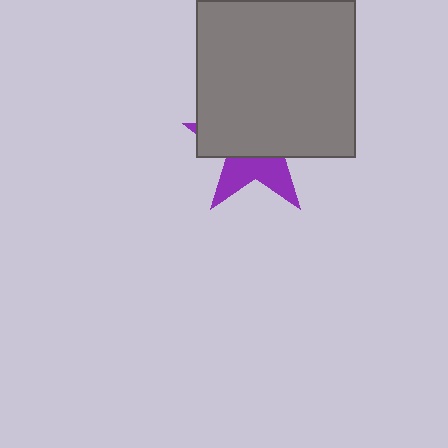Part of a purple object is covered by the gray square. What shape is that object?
It is a star.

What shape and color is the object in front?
The object in front is a gray square.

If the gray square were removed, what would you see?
You would see the complete purple star.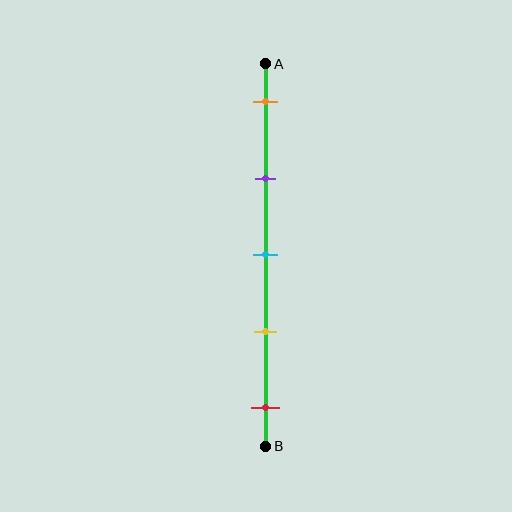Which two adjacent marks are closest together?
The cyan and yellow marks are the closest adjacent pair.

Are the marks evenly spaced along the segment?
Yes, the marks are approximately evenly spaced.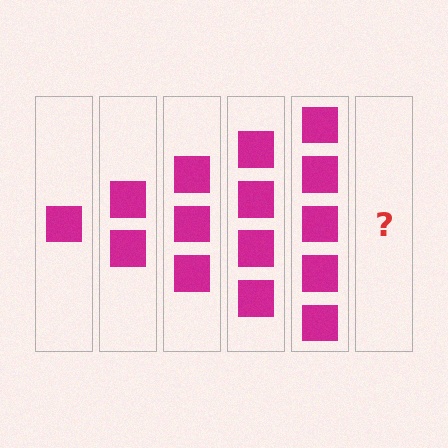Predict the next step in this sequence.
The next step is 6 squares.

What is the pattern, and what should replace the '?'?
The pattern is that each step adds one more square. The '?' should be 6 squares.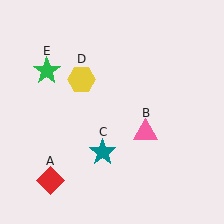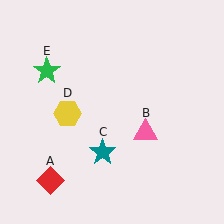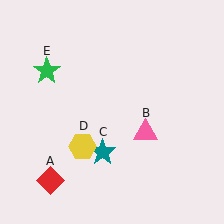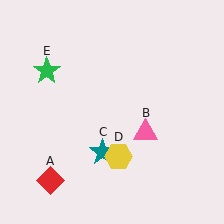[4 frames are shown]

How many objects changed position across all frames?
1 object changed position: yellow hexagon (object D).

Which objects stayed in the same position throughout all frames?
Red diamond (object A) and pink triangle (object B) and teal star (object C) and green star (object E) remained stationary.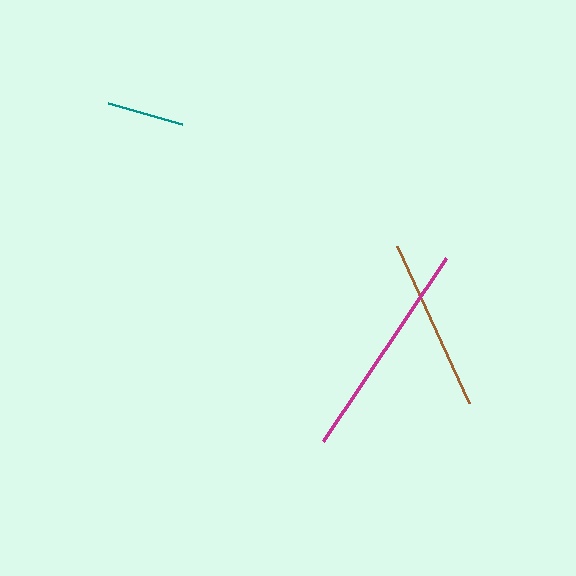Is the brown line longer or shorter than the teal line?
The brown line is longer than the teal line.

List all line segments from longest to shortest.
From longest to shortest: magenta, brown, teal.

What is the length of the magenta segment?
The magenta segment is approximately 220 pixels long.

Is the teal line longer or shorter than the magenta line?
The magenta line is longer than the teal line.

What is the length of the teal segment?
The teal segment is approximately 77 pixels long.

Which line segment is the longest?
The magenta line is the longest at approximately 220 pixels.